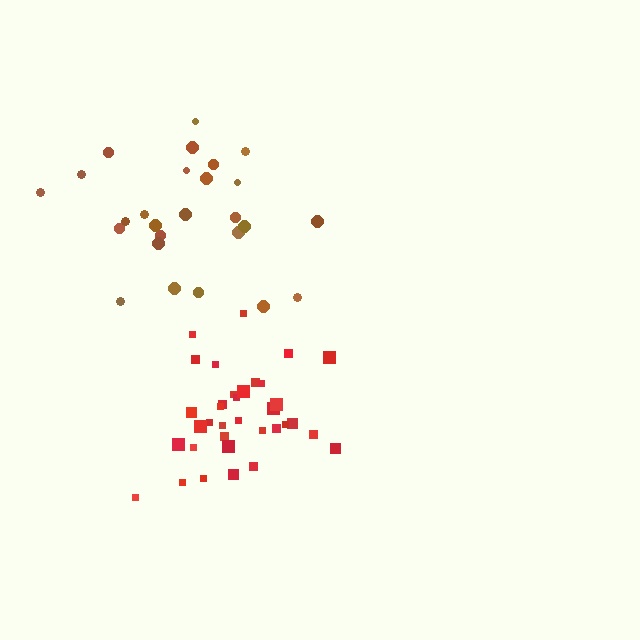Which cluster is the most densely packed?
Red.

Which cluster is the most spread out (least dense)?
Brown.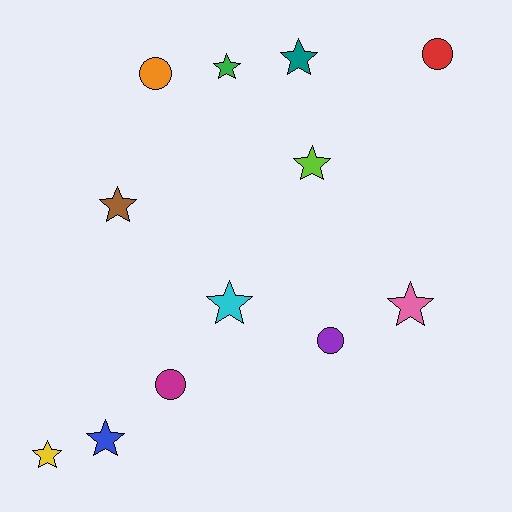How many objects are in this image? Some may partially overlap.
There are 12 objects.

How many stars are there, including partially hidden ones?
There are 8 stars.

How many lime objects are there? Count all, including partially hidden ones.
There is 1 lime object.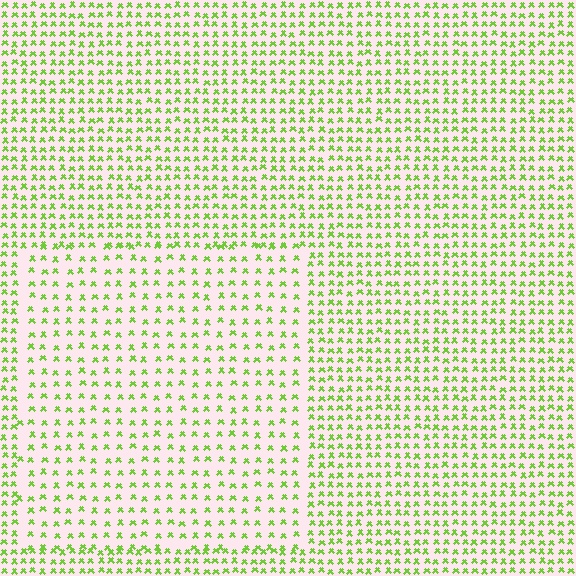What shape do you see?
I see a rectangle.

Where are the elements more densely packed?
The elements are more densely packed outside the rectangle boundary.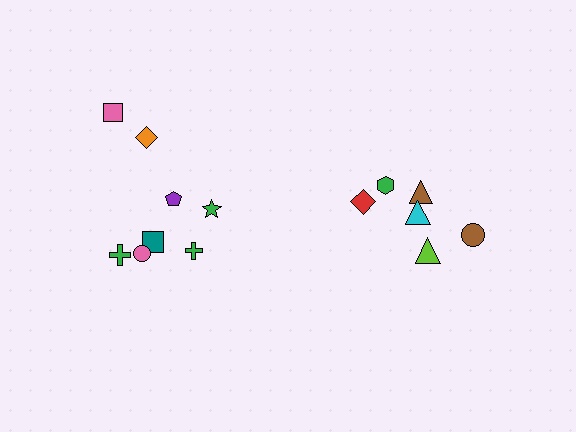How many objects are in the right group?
There are 6 objects.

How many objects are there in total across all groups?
There are 14 objects.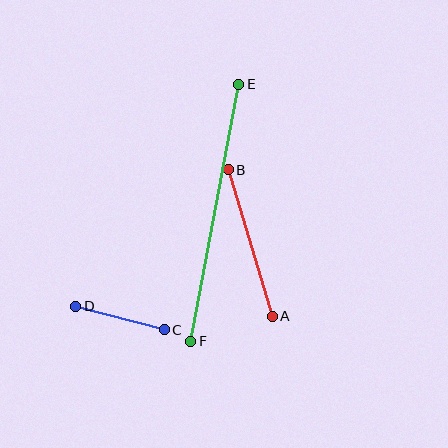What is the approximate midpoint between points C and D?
The midpoint is at approximately (120, 318) pixels.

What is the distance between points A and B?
The distance is approximately 153 pixels.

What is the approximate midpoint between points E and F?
The midpoint is at approximately (215, 213) pixels.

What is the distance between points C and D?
The distance is approximately 91 pixels.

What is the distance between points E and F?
The distance is approximately 261 pixels.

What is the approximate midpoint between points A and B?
The midpoint is at approximately (250, 243) pixels.